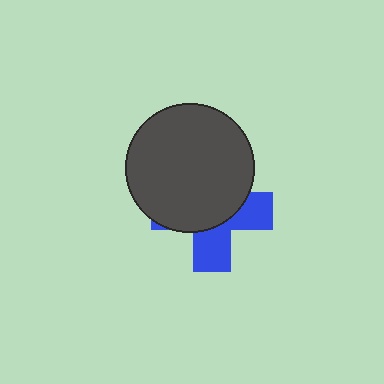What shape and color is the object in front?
The object in front is a dark gray circle.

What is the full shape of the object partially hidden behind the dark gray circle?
The partially hidden object is a blue cross.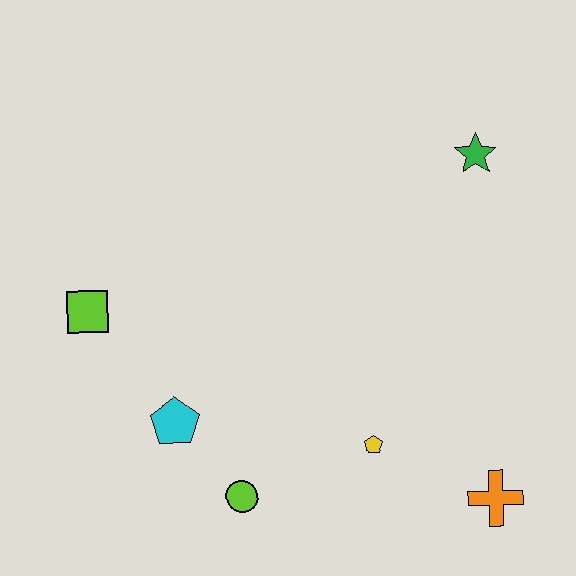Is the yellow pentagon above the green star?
No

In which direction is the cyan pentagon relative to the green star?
The cyan pentagon is to the left of the green star.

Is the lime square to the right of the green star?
No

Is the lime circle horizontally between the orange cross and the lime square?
Yes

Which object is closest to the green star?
The yellow pentagon is closest to the green star.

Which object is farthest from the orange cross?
The lime square is farthest from the orange cross.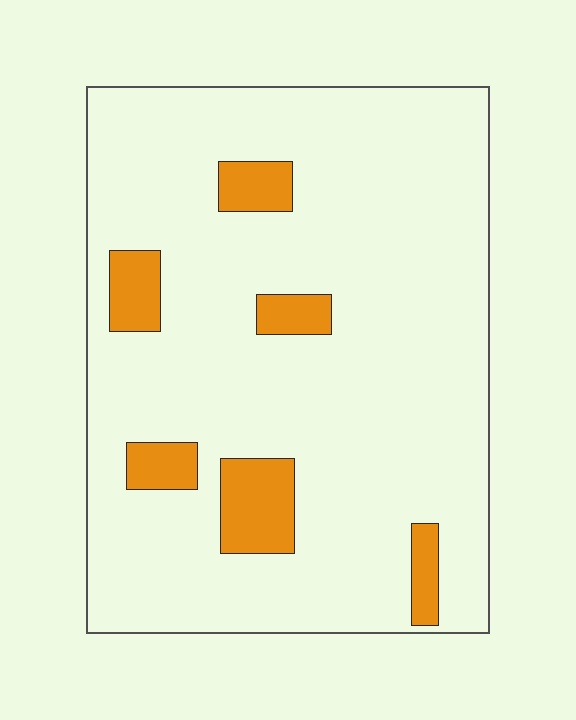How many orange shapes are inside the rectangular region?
6.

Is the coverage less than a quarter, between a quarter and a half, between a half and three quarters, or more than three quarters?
Less than a quarter.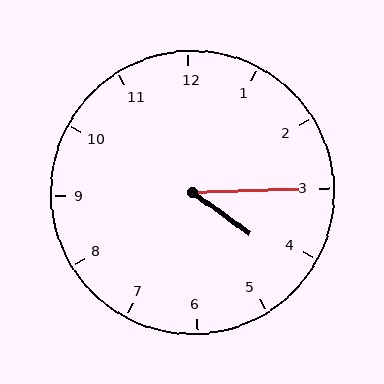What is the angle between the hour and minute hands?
Approximately 38 degrees.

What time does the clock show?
4:15.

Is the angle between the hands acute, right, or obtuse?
It is acute.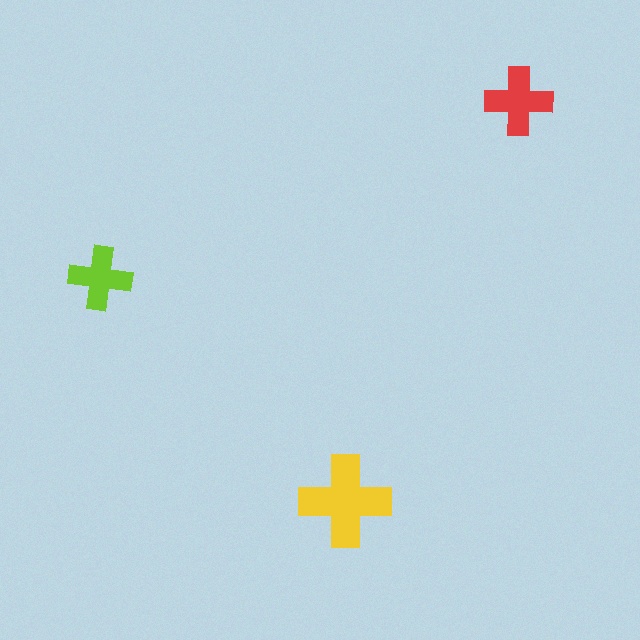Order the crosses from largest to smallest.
the yellow one, the red one, the lime one.